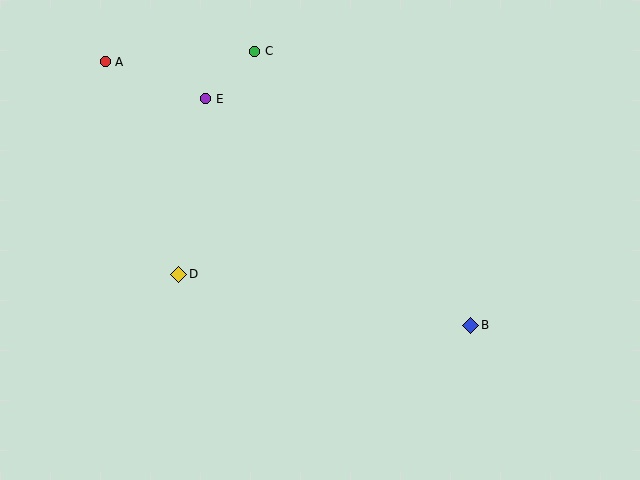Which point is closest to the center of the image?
Point D at (179, 274) is closest to the center.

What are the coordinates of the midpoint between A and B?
The midpoint between A and B is at (288, 193).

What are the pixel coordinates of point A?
Point A is at (105, 62).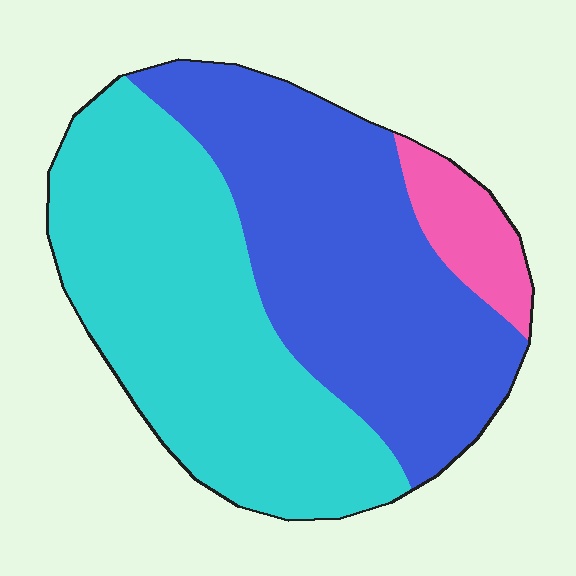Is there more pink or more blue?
Blue.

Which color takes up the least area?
Pink, at roughly 10%.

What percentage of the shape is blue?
Blue covers around 45% of the shape.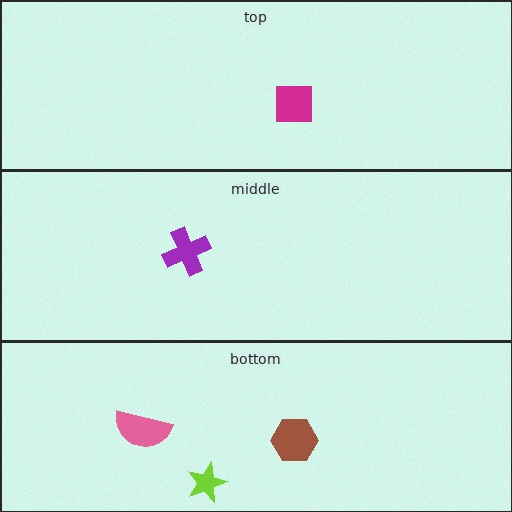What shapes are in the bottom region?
The lime star, the pink semicircle, the brown hexagon.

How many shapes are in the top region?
1.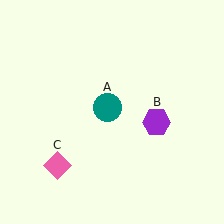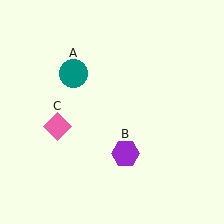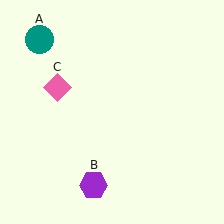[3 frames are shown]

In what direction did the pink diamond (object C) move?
The pink diamond (object C) moved up.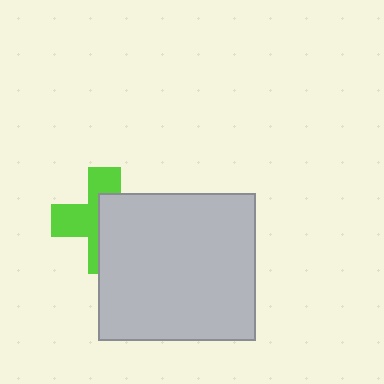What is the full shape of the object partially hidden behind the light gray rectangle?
The partially hidden object is a lime cross.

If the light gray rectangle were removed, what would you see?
You would see the complete lime cross.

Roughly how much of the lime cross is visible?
About half of it is visible (roughly 48%).